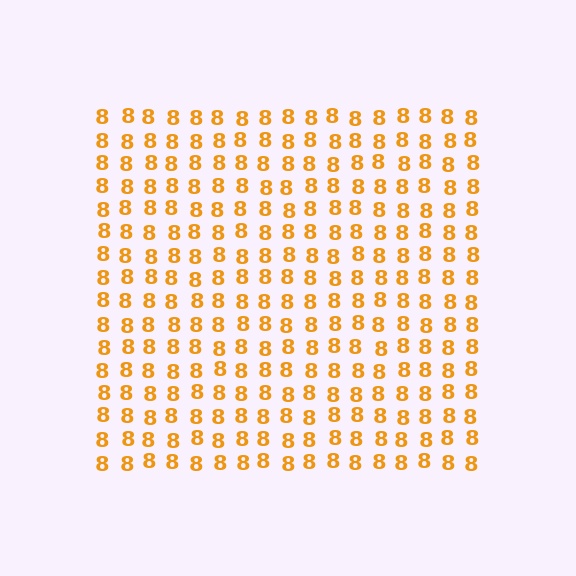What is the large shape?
The large shape is a square.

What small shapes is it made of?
It is made of small digit 8's.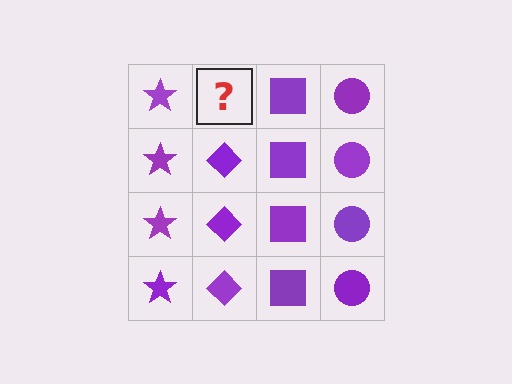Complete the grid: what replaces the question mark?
The question mark should be replaced with a purple diamond.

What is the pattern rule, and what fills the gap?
The rule is that each column has a consistent shape. The gap should be filled with a purple diamond.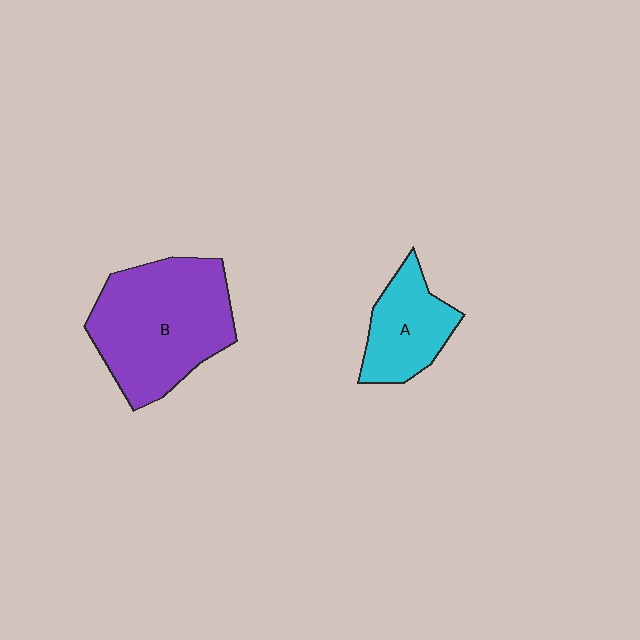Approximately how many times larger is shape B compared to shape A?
Approximately 2.0 times.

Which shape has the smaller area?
Shape A (cyan).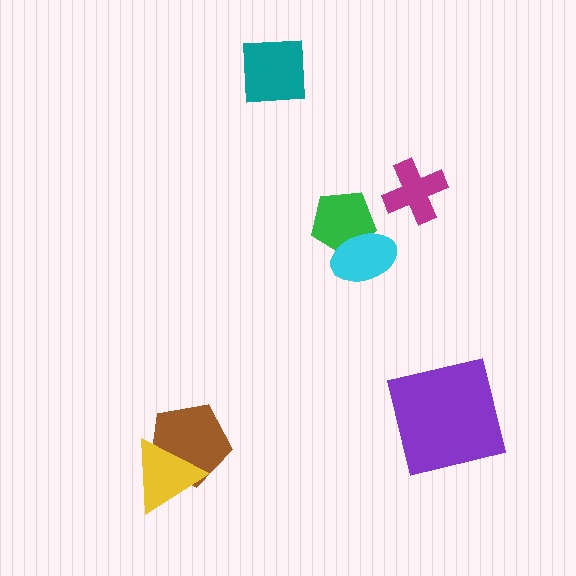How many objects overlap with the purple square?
0 objects overlap with the purple square.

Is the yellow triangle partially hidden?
No, no other shape covers it.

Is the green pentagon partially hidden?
Yes, it is partially covered by another shape.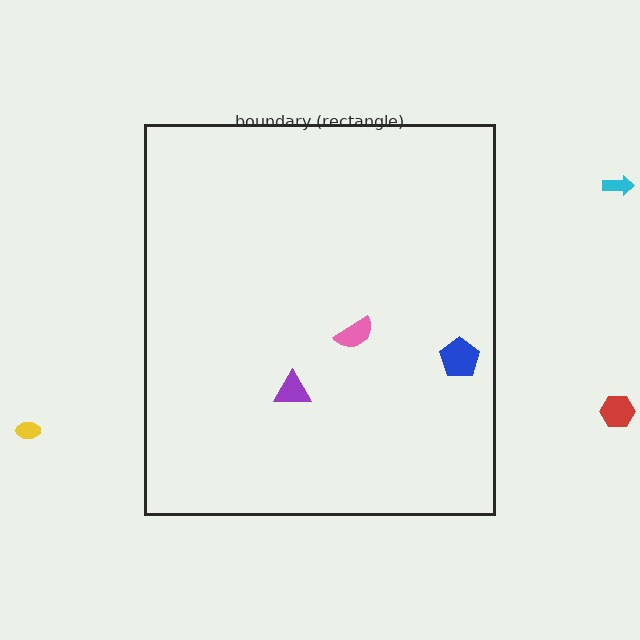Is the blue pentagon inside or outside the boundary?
Inside.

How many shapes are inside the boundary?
3 inside, 3 outside.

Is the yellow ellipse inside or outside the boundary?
Outside.